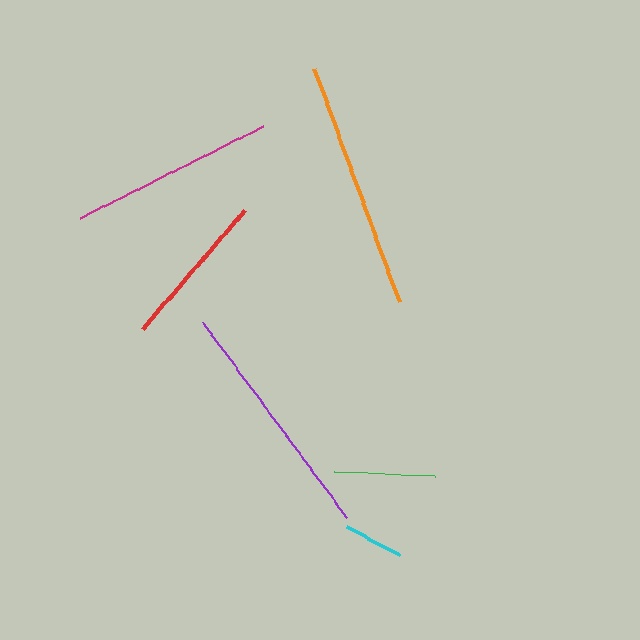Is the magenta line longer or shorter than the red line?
The magenta line is longer than the red line.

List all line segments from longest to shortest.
From longest to shortest: orange, purple, magenta, red, green, cyan.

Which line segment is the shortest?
The cyan line is the shortest at approximately 60 pixels.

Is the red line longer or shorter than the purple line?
The purple line is longer than the red line.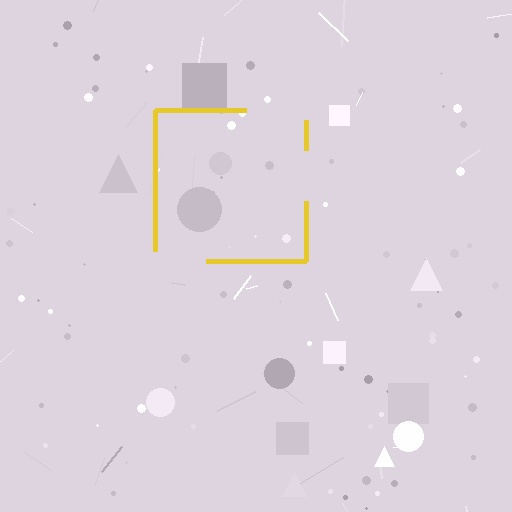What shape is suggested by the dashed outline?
The dashed outline suggests a square.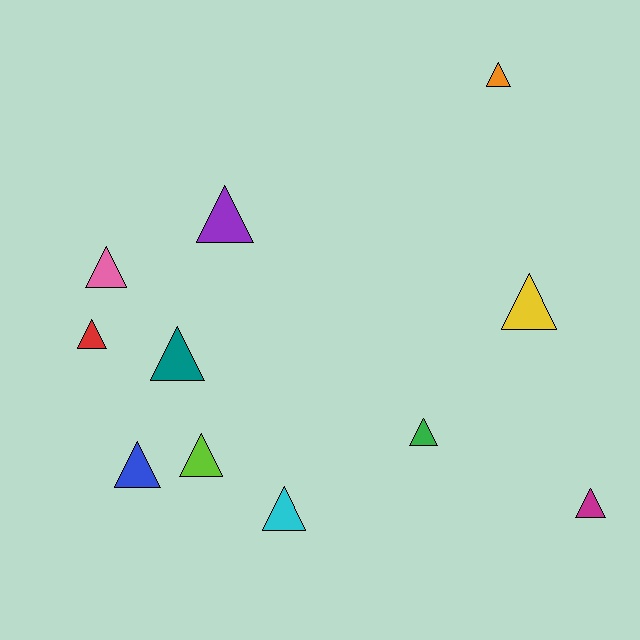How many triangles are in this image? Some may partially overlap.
There are 11 triangles.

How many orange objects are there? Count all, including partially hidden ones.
There is 1 orange object.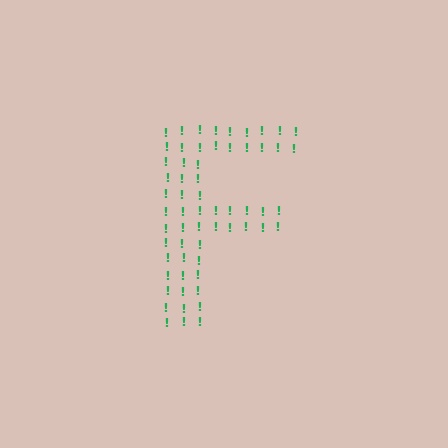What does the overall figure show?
The overall figure shows the letter F.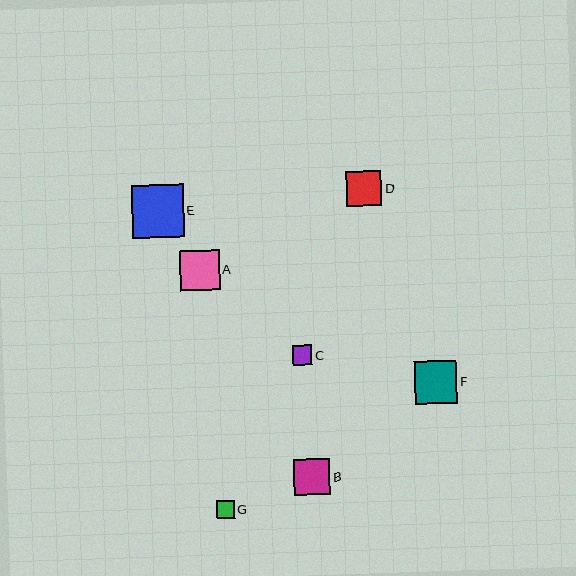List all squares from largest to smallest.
From largest to smallest: E, F, A, B, D, C, G.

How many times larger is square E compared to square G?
Square E is approximately 3.0 times the size of square G.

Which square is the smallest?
Square G is the smallest with a size of approximately 18 pixels.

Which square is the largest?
Square E is the largest with a size of approximately 52 pixels.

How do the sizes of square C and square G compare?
Square C and square G are approximately the same size.